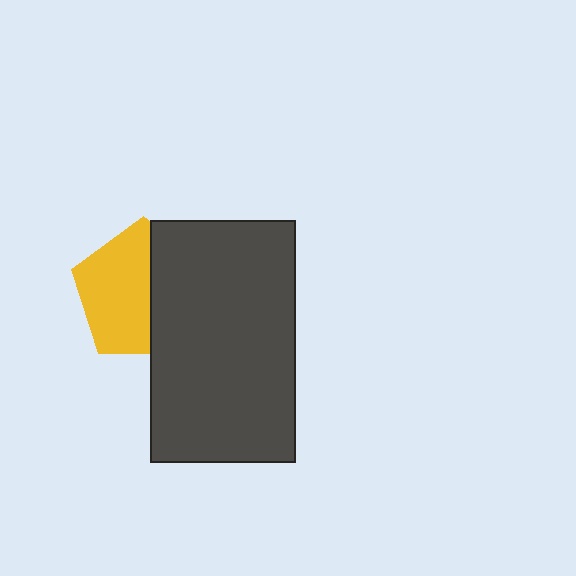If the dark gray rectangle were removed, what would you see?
You would see the complete yellow pentagon.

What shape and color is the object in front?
The object in front is a dark gray rectangle.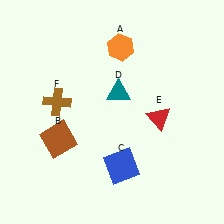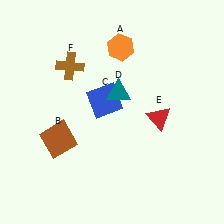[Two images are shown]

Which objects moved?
The objects that moved are: the blue square (C), the brown cross (F).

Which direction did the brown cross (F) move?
The brown cross (F) moved up.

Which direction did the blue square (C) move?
The blue square (C) moved up.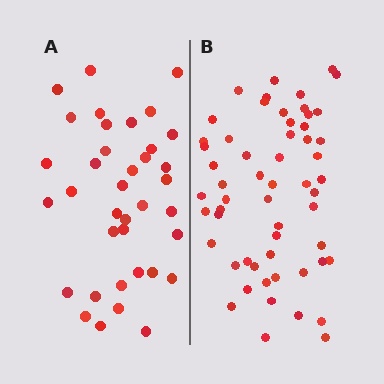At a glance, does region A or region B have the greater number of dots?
Region B (the right region) has more dots.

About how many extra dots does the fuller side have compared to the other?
Region B has approximately 20 more dots than region A.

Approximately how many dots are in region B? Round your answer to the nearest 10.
About 60 dots. (The exact count is 57, which rounds to 60.)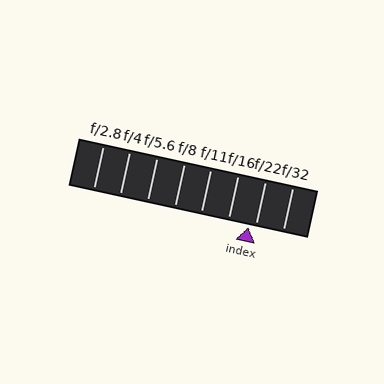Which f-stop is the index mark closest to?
The index mark is closest to f/22.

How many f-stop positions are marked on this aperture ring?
There are 8 f-stop positions marked.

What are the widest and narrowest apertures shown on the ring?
The widest aperture shown is f/2.8 and the narrowest is f/32.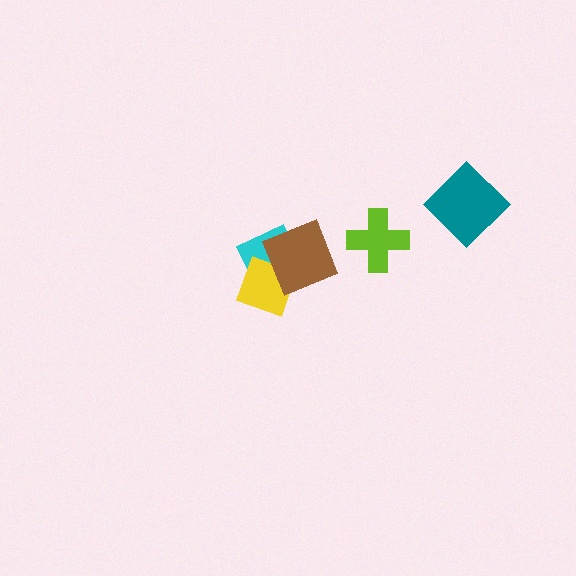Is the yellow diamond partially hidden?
Yes, it is partially covered by another shape.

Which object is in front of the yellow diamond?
The brown square is in front of the yellow diamond.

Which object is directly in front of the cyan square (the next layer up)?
The yellow diamond is directly in front of the cyan square.